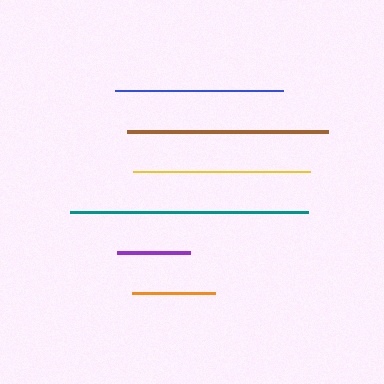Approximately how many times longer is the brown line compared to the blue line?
The brown line is approximately 1.2 times the length of the blue line.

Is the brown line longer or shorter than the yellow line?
The brown line is longer than the yellow line.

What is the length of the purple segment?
The purple segment is approximately 73 pixels long.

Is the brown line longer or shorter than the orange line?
The brown line is longer than the orange line.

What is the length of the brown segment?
The brown segment is approximately 201 pixels long.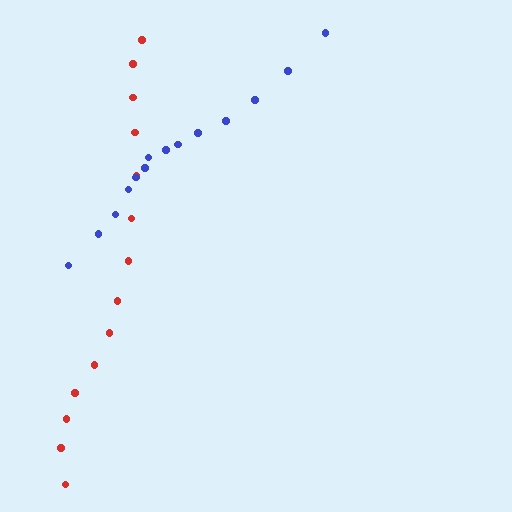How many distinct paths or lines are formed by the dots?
There are 2 distinct paths.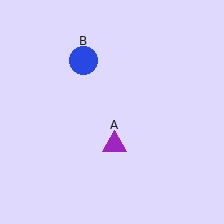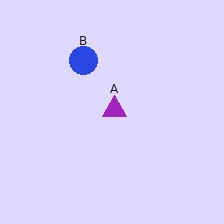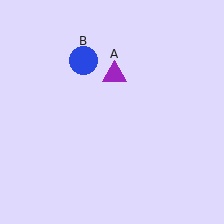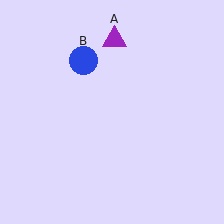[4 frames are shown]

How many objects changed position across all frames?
1 object changed position: purple triangle (object A).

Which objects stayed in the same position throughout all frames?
Blue circle (object B) remained stationary.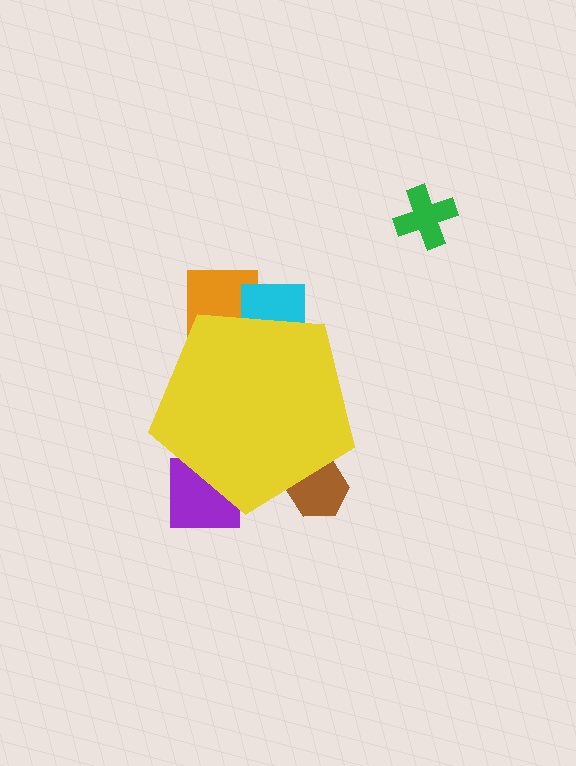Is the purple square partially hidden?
Yes, the purple square is partially hidden behind the yellow pentagon.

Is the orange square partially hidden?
Yes, the orange square is partially hidden behind the yellow pentagon.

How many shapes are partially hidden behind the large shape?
4 shapes are partially hidden.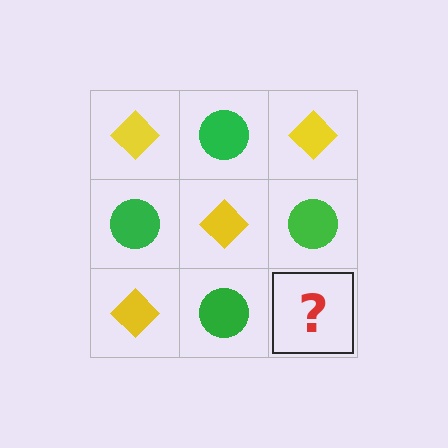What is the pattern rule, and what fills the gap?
The rule is that it alternates yellow diamond and green circle in a checkerboard pattern. The gap should be filled with a yellow diamond.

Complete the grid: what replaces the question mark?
The question mark should be replaced with a yellow diamond.